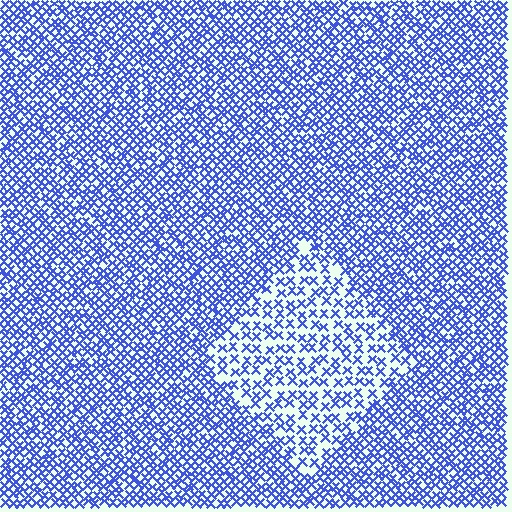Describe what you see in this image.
The image contains small blue elements arranged at two different densities. A diamond-shaped region is visible where the elements are less densely packed than the surrounding area.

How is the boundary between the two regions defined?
The boundary is defined by a change in element density (approximately 1.9x ratio). All elements are the same color, size, and shape.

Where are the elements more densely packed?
The elements are more densely packed outside the diamond boundary.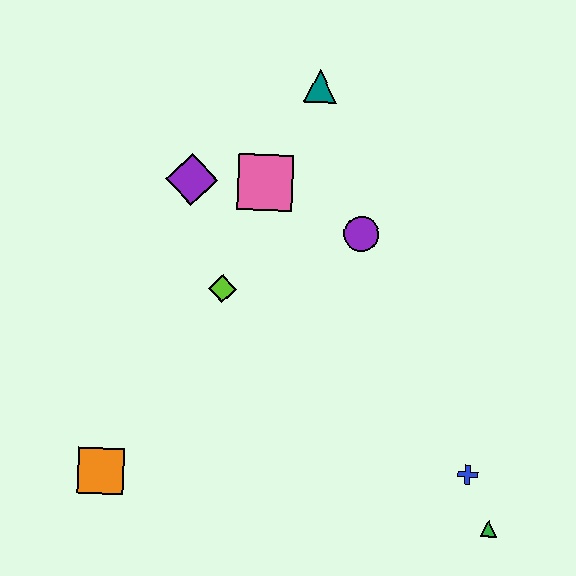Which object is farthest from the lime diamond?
The green triangle is farthest from the lime diamond.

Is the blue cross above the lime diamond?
No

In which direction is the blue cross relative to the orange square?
The blue cross is to the right of the orange square.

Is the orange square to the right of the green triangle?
No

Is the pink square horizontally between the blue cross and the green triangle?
No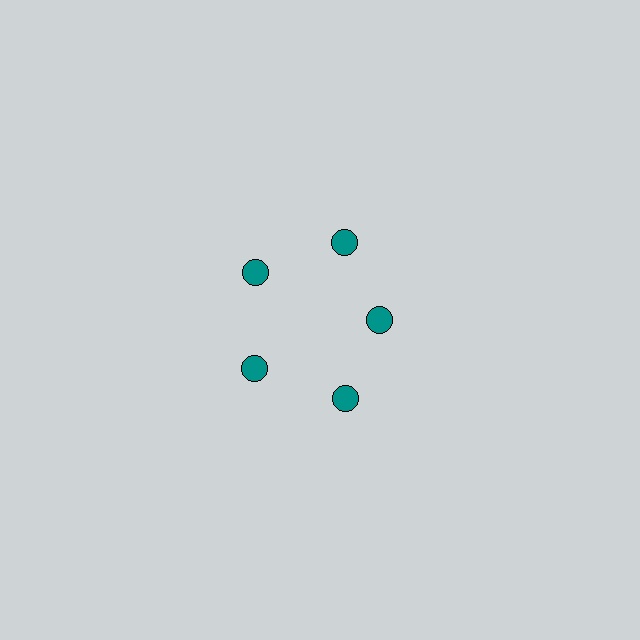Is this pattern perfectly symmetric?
No. The 5 teal circles are arranged in a ring, but one element near the 3 o'clock position is pulled inward toward the center, breaking the 5-fold rotational symmetry.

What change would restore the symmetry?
The symmetry would be restored by moving it outward, back onto the ring so that all 5 circles sit at equal angles and equal distance from the center.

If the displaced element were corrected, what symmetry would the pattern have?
It would have 5-fold rotational symmetry — the pattern would map onto itself every 72 degrees.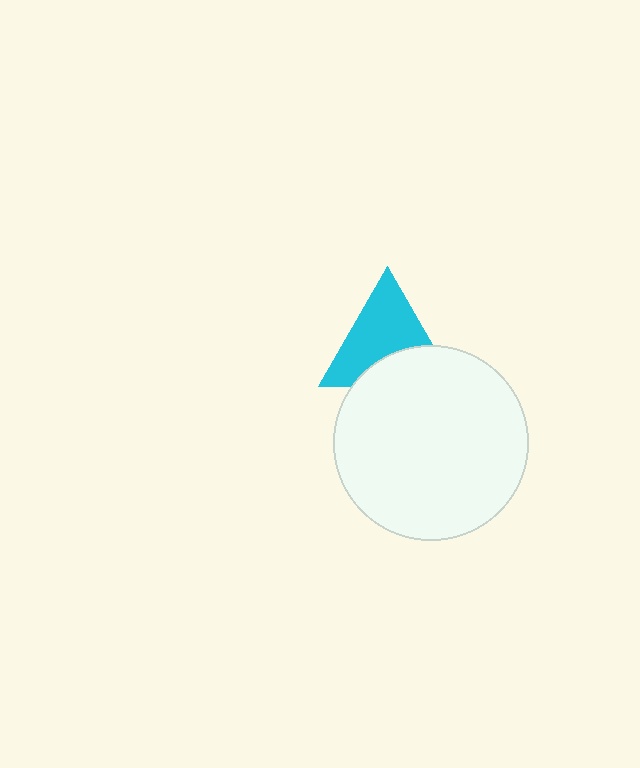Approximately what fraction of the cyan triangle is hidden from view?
Roughly 35% of the cyan triangle is hidden behind the white circle.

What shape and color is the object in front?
The object in front is a white circle.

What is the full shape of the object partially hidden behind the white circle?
The partially hidden object is a cyan triangle.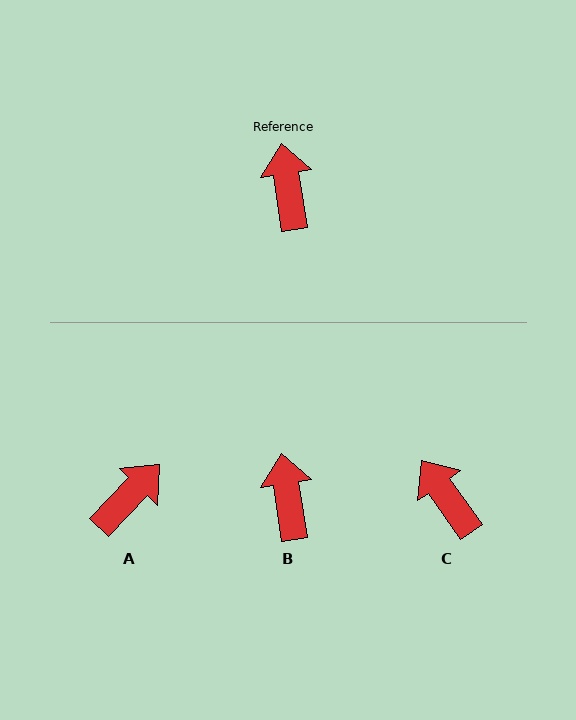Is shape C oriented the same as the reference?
No, it is off by about 26 degrees.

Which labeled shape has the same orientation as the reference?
B.